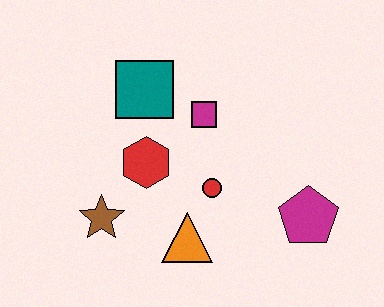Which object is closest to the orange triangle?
The red circle is closest to the orange triangle.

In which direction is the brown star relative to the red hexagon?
The brown star is below the red hexagon.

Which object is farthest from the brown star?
The magenta pentagon is farthest from the brown star.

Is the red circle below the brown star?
No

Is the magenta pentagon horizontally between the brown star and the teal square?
No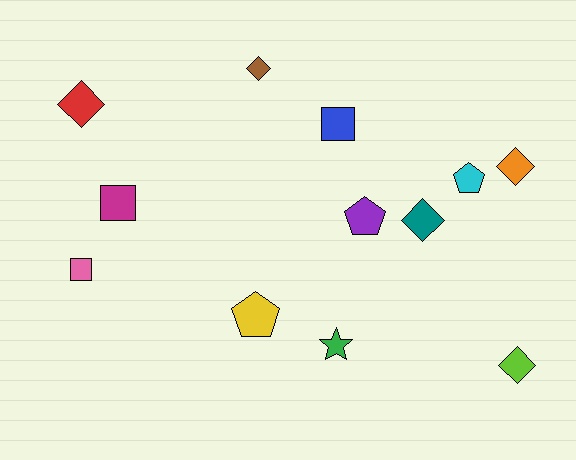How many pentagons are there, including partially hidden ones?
There are 3 pentagons.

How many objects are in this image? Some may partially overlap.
There are 12 objects.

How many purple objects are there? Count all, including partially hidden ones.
There is 1 purple object.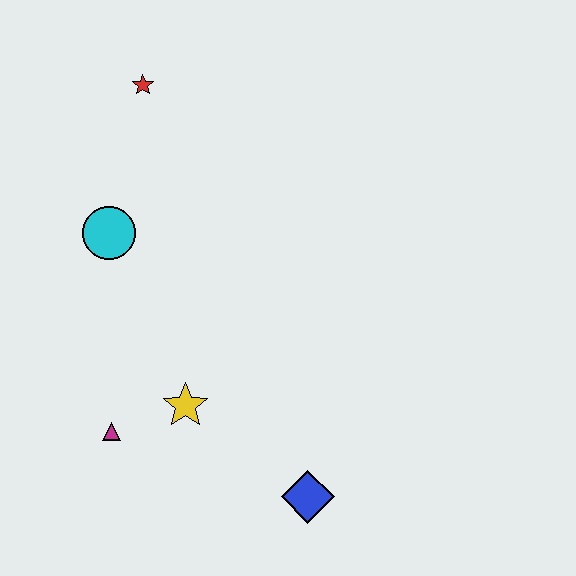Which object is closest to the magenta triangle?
The yellow star is closest to the magenta triangle.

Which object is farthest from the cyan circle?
The blue diamond is farthest from the cyan circle.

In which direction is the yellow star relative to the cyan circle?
The yellow star is below the cyan circle.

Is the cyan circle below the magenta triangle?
No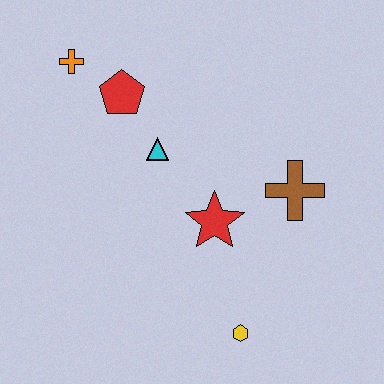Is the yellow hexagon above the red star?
No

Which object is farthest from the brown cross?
The orange cross is farthest from the brown cross.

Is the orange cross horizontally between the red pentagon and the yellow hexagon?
No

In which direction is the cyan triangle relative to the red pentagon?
The cyan triangle is below the red pentagon.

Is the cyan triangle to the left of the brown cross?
Yes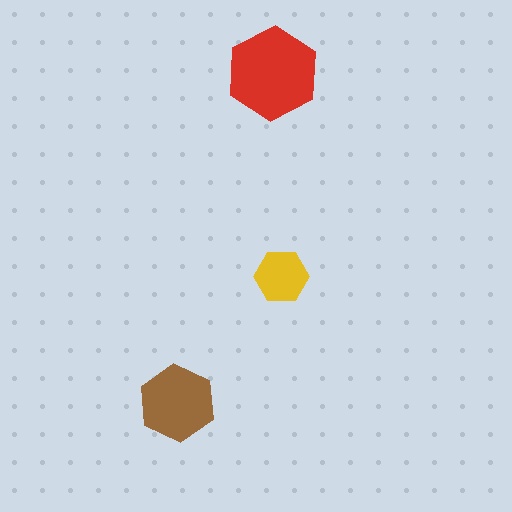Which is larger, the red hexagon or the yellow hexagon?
The red one.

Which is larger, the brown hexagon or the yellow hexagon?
The brown one.